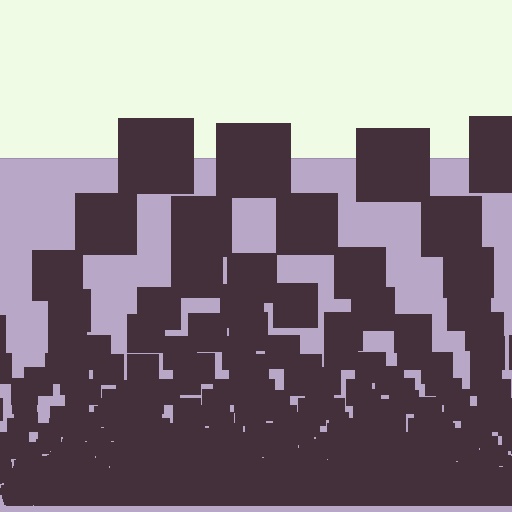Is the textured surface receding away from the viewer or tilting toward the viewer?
The surface appears to tilt toward the viewer. Texture elements get larger and sparser toward the top.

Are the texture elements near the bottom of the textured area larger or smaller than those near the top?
Smaller. The gradient is inverted — elements near the bottom are smaller and denser.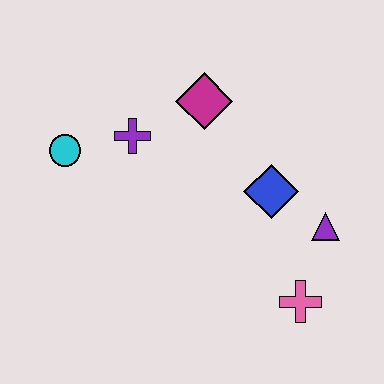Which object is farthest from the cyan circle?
The pink cross is farthest from the cyan circle.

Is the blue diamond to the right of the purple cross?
Yes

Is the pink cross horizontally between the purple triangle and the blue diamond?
Yes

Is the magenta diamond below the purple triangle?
No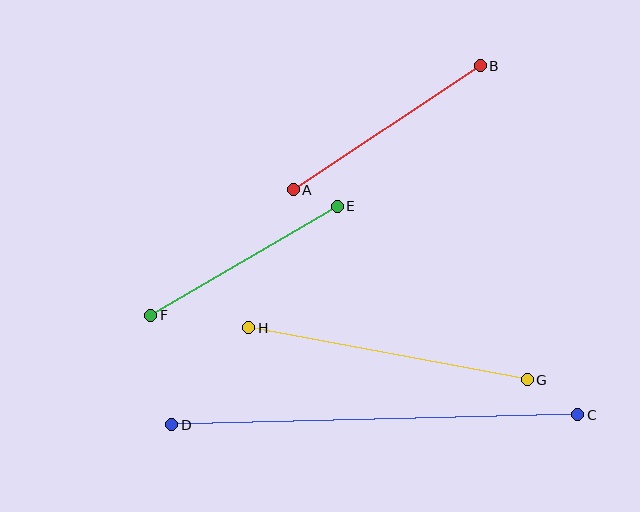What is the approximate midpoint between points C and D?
The midpoint is at approximately (375, 420) pixels.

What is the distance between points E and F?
The distance is approximately 216 pixels.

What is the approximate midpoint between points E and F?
The midpoint is at approximately (244, 261) pixels.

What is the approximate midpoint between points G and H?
The midpoint is at approximately (388, 354) pixels.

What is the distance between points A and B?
The distance is approximately 224 pixels.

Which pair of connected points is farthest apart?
Points C and D are farthest apart.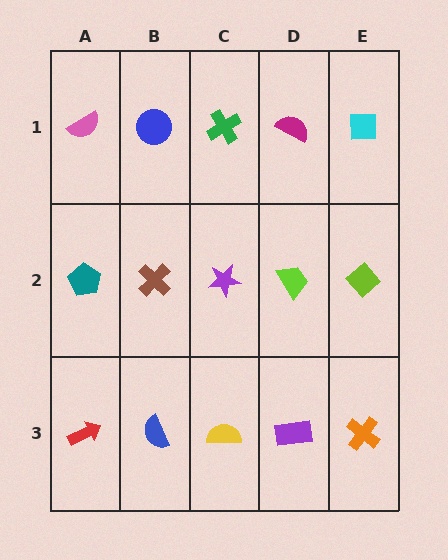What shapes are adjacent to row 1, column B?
A brown cross (row 2, column B), a pink semicircle (row 1, column A), a green cross (row 1, column C).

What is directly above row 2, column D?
A magenta semicircle.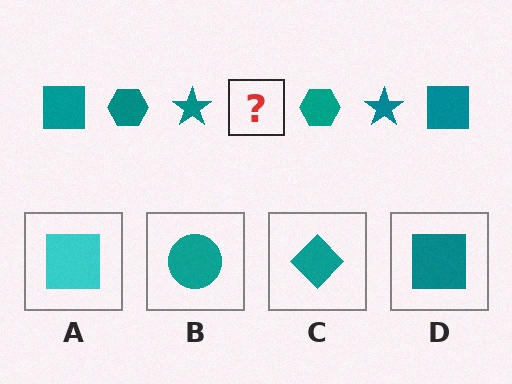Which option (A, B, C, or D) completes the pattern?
D.